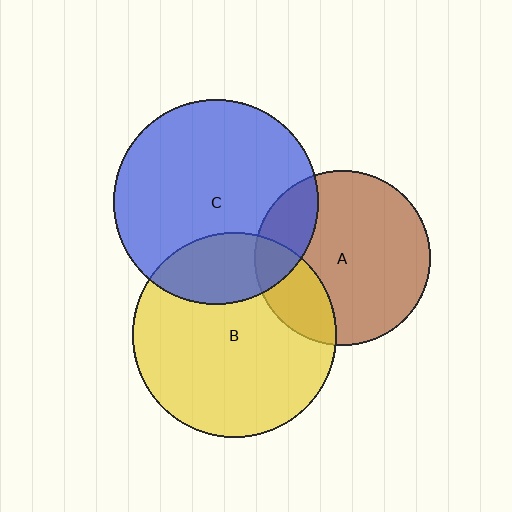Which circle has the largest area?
Circle C (blue).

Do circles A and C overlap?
Yes.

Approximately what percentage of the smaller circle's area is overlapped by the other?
Approximately 20%.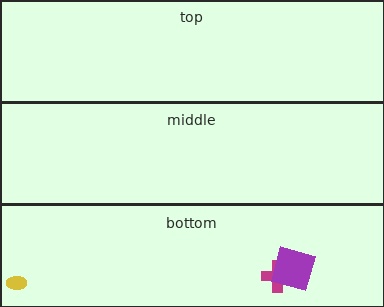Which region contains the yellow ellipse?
The bottom region.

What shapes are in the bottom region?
The yellow ellipse, the magenta cross, the purple square.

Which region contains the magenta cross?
The bottom region.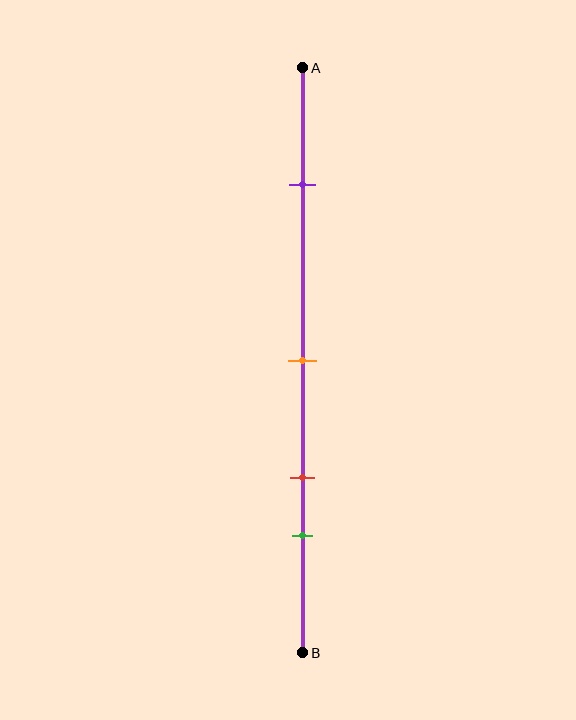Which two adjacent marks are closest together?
The red and green marks are the closest adjacent pair.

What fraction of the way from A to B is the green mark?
The green mark is approximately 80% (0.8) of the way from A to B.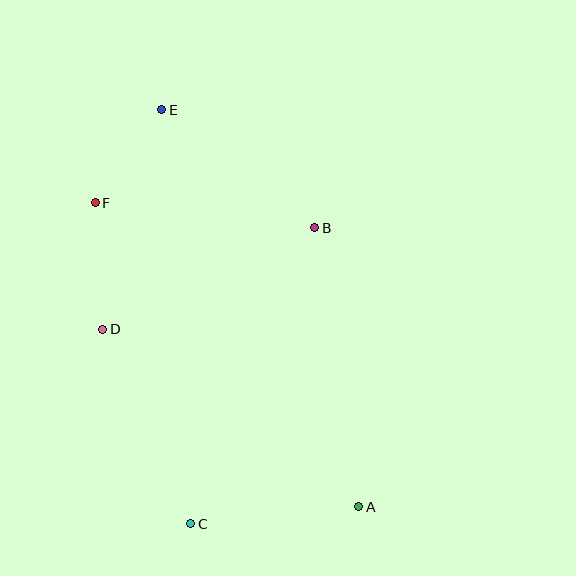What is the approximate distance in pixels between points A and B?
The distance between A and B is approximately 283 pixels.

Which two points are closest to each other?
Points E and F are closest to each other.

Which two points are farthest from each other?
Points A and E are farthest from each other.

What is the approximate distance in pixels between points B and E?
The distance between B and E is approximately 193 pixels.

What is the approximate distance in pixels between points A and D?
The distance between A and D is approximately 312 pixels.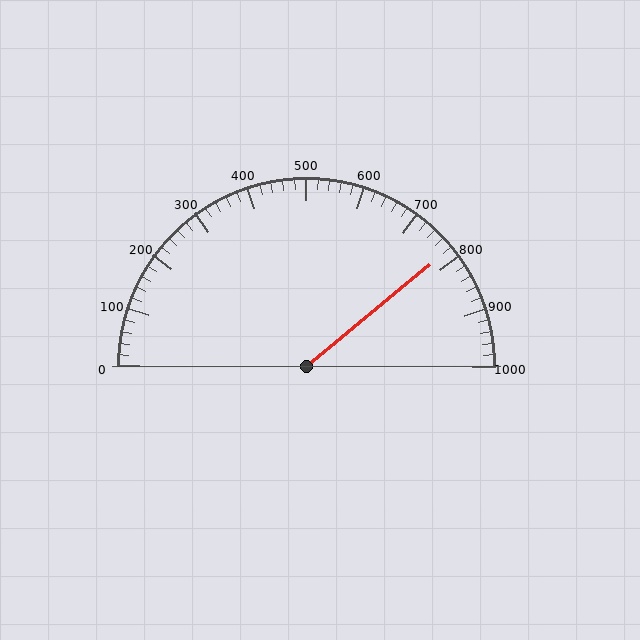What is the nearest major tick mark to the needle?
The nearest major tick mark is 800.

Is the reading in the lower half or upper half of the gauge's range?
The reading is in the upper half of the range (0 to 1000).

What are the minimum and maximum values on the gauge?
The gauge ranges from 0 to 1000.